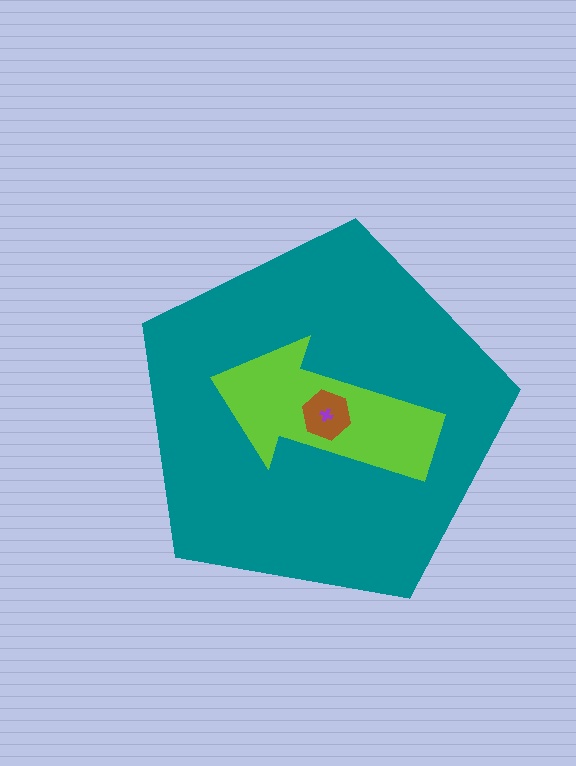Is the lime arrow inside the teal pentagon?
Yes.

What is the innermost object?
The purple cross.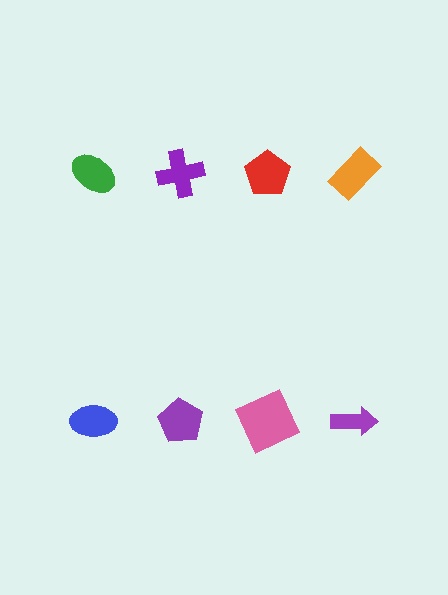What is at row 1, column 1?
A green ellipse.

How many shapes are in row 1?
4 shapes.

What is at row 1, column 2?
A purple cross.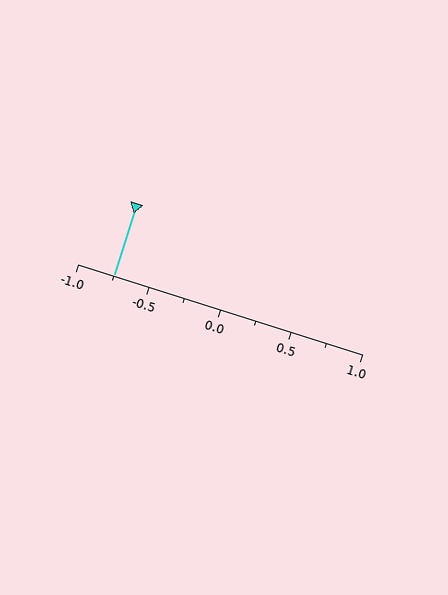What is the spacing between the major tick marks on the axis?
The major ticks are spaced 0.5 apart.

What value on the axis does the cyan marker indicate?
The marker indicates approximately -0.75.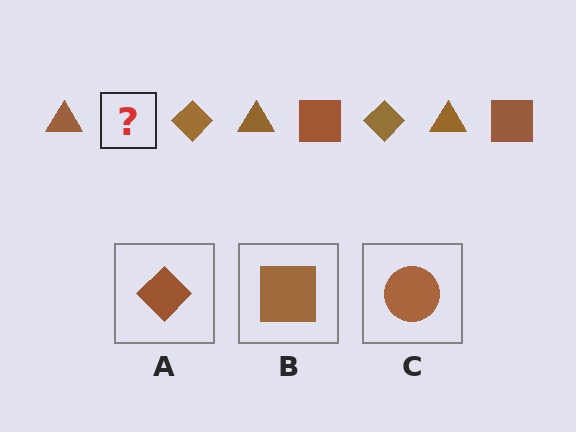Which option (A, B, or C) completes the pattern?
B.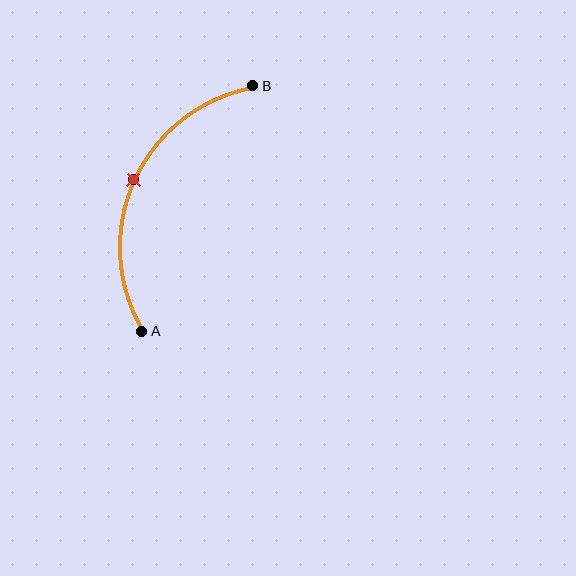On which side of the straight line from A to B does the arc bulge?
The arc bulges to the left of the straight line connecting A and B.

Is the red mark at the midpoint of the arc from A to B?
Yes. The red mark lies on the arc at equal arc-length from both A and B — it is the arc midpoint.